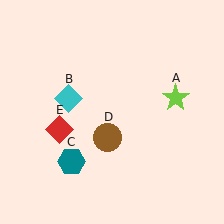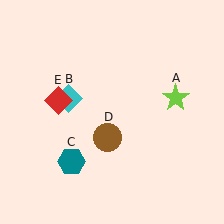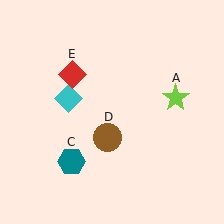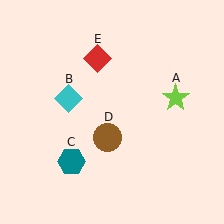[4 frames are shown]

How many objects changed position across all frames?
1 object changed position: red diamond (object E).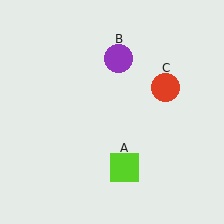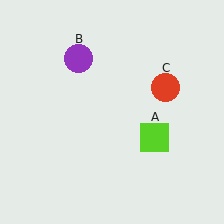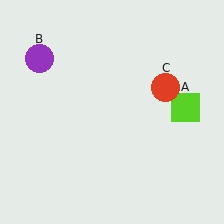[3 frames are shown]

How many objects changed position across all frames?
2 objects changed position: lime square (object A), purple circle (object B).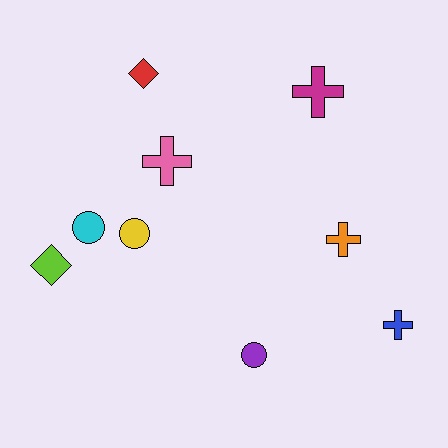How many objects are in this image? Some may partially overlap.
There are 9 objects.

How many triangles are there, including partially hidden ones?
There are no triangles.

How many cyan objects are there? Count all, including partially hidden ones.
There is 1 cyan object.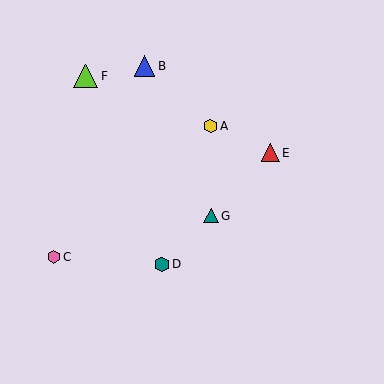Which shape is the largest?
The lime triangle (labeled F) is the largest.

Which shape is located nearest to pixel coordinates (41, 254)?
The pink hexagon (labeled C) at (54, 257) is nearest to that location.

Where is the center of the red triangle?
The center of the red triangle is at (270, 153).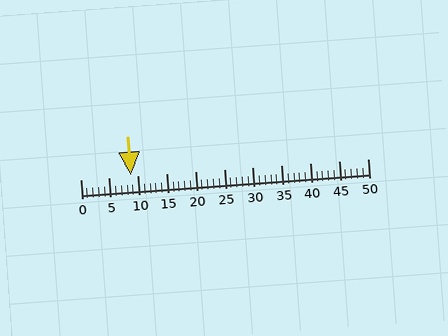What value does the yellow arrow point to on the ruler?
The yellow arrow points to approximately 9.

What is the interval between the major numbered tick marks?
The major tick marks are spaced 5 units apart.